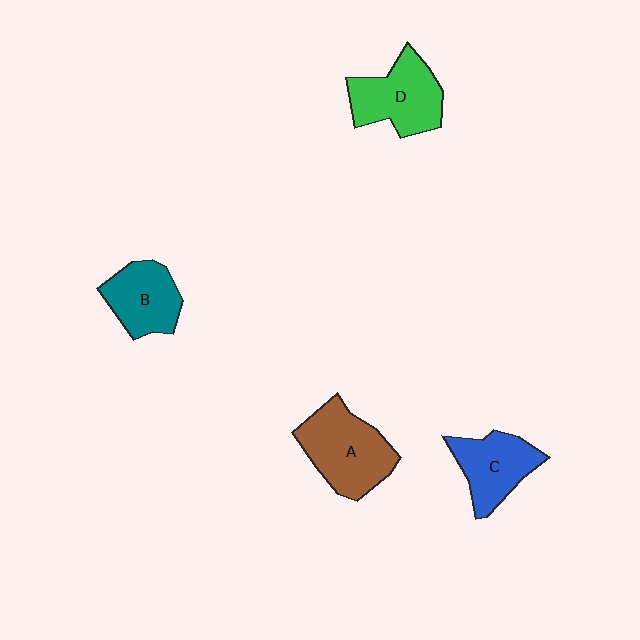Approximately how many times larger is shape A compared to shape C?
Approximately 1.3 times.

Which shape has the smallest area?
Shape B (teal).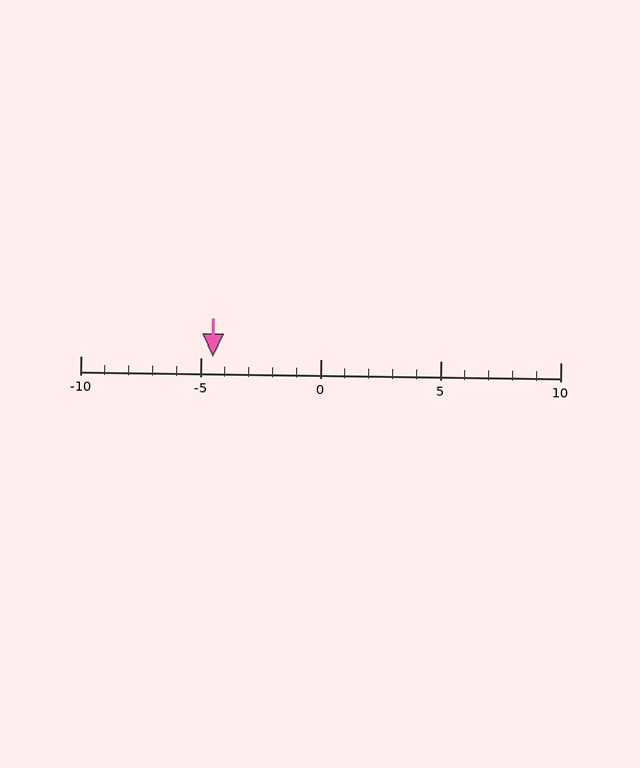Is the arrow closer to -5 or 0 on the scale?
The arrow is closer to -5.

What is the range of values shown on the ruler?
The ruler shows values from -10 to 10.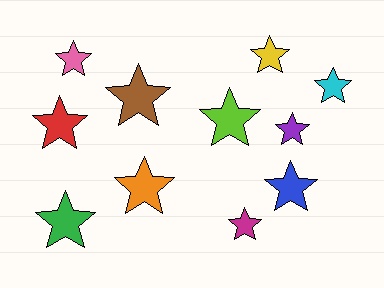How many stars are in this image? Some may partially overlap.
There are 11 stars.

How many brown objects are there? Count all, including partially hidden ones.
There is 1 brown object.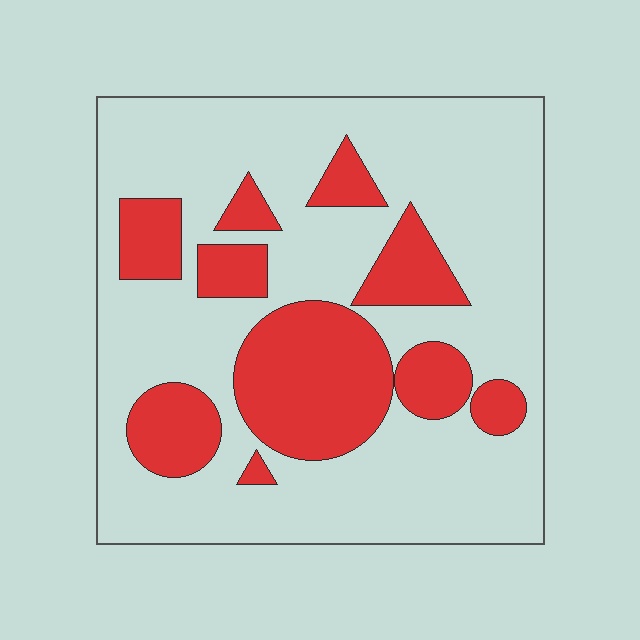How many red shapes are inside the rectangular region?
10.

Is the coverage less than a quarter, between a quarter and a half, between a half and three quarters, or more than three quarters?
Between a quarter and a half.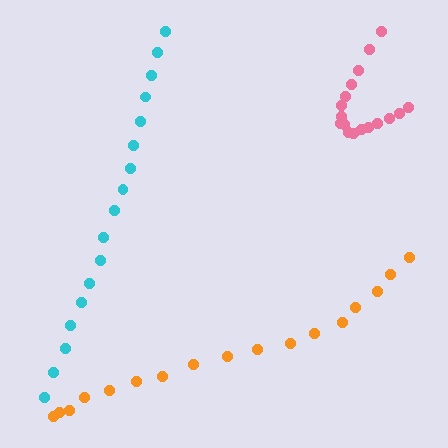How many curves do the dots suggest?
There are 3 distinct paths.